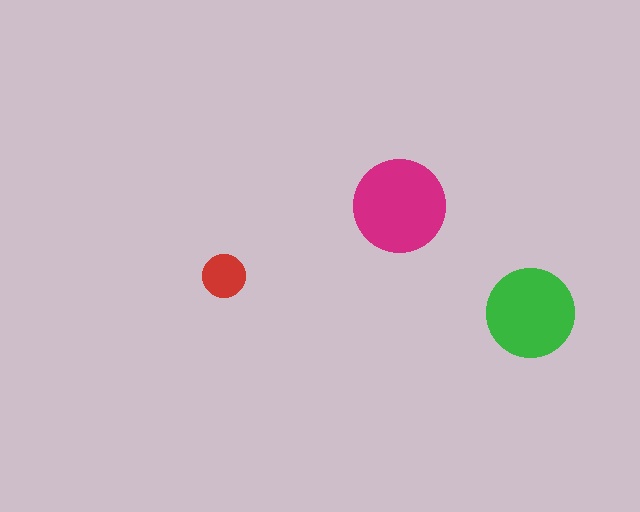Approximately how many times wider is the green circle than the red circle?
About 2 times wider.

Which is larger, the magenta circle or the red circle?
The magenta one.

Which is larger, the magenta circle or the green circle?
The magenta one.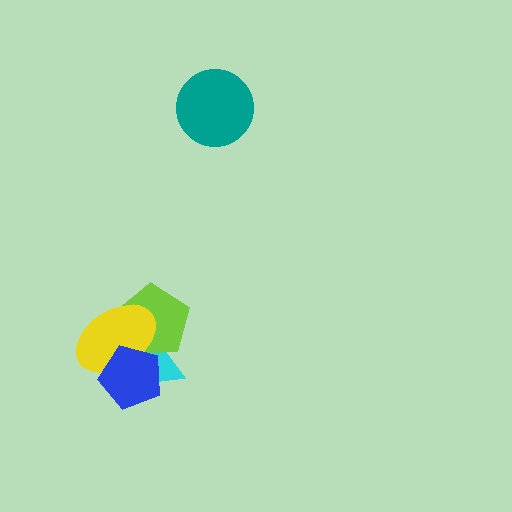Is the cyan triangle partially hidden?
Yes, it is partially covered by another shape.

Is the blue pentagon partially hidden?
No, no other shape covers it.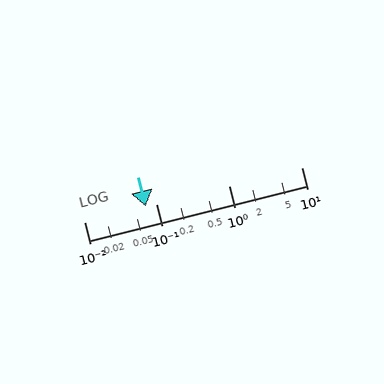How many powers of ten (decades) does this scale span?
The scale spans 3 decades, from 0.01 to 10.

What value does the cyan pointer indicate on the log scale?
The pointer indicates approximately 0.07.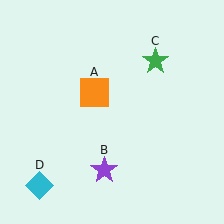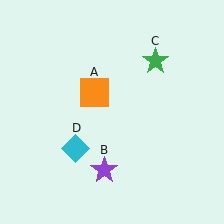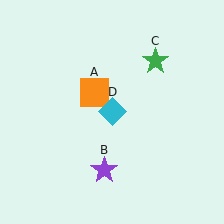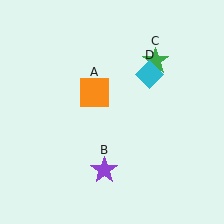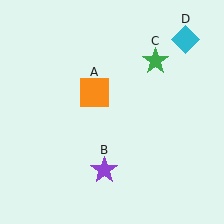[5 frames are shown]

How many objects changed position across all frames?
1 object changed position: cyan diamond (object D).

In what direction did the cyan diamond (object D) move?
The cyan diamond (object D) moved up and to the right.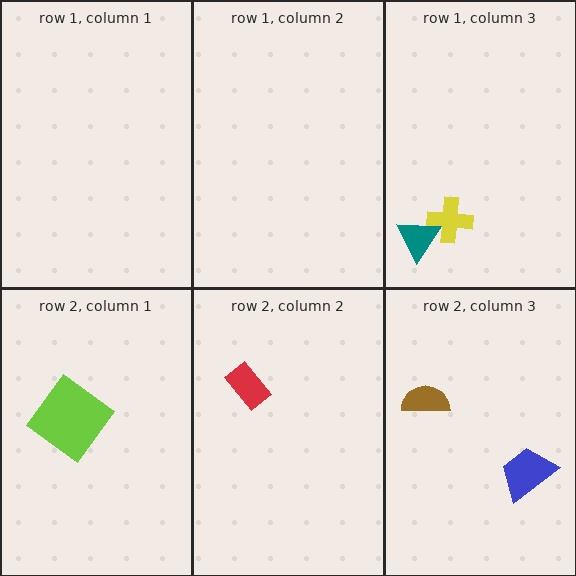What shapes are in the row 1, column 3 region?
The teal triangle, the yellow cross.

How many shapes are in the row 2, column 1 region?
1.